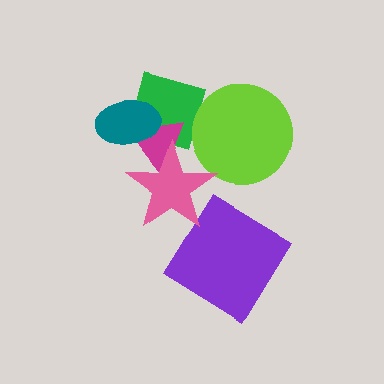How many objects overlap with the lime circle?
0 objects overlap with the lime circle.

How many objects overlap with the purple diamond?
0 objects overlap with the purple diamond.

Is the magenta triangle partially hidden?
Yes, it is partially covered by another shape.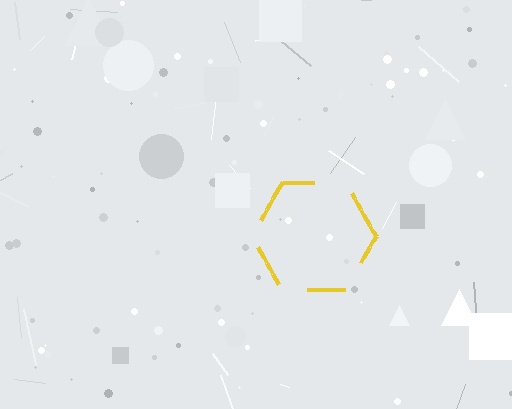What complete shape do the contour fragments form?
The contour fragments form a hexagon.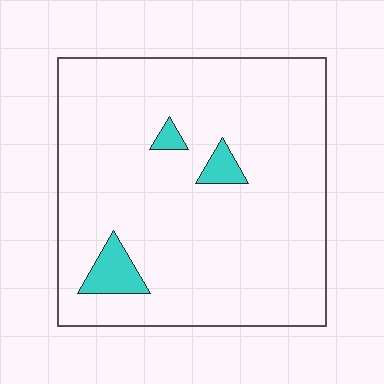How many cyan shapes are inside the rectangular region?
3.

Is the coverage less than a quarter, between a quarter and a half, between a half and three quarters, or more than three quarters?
Less than a quarter.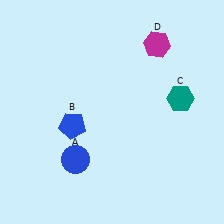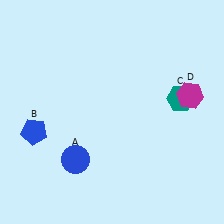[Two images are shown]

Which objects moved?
The objects that moved are: the blue pentagon (B), the magenta hexagon (D).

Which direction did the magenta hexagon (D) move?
The magenta hexagon (D) moved down.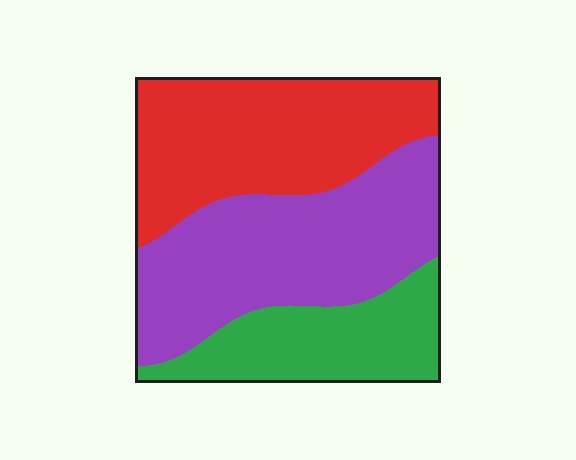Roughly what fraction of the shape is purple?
Purple covers about 40% of the shape.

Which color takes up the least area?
Green, at roughly 25%.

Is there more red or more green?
Red.